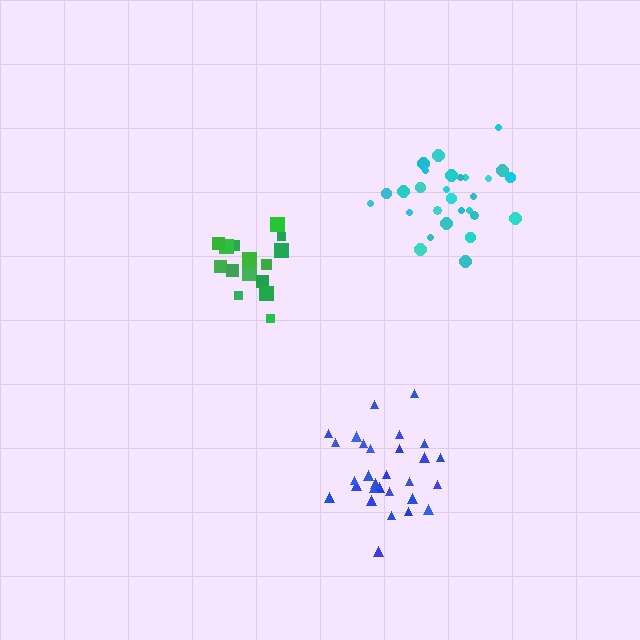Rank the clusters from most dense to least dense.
blue, green, cyan.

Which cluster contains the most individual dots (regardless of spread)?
Cyan (31).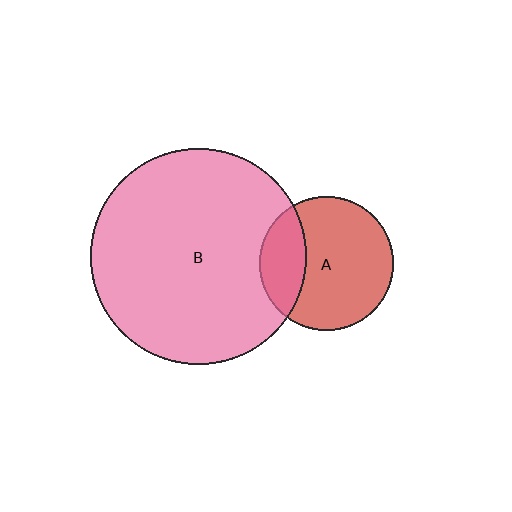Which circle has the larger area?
Circle B (pink).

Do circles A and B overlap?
Yes.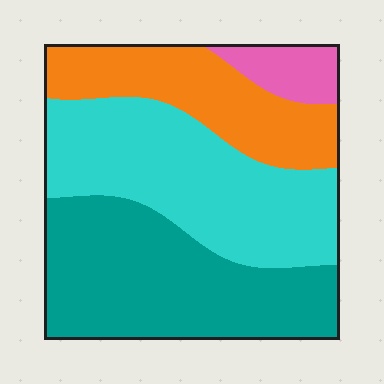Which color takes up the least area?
Pink, at roughly 5%.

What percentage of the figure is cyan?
Cyan covers around 35% of the figure.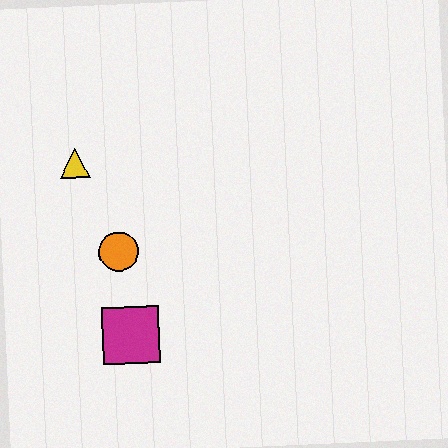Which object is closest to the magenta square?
The orange circle is closest to the magenta square.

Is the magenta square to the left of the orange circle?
No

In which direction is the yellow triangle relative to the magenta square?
The yellow triangle is above the magenta square.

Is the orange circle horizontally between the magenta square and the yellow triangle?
Yes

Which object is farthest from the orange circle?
The yellow triangle is farthest from the orange circle.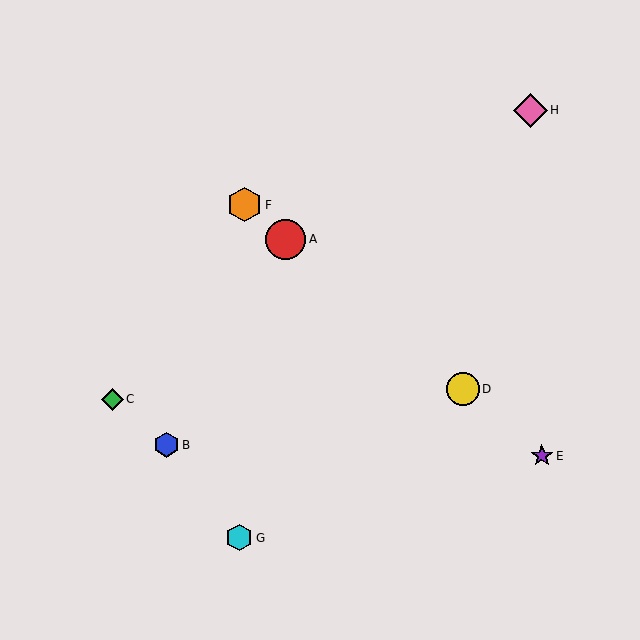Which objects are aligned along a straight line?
Objects A, D, E, F are aligned along a straight line.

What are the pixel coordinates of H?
Object H is at (530, 110).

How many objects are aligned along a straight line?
4 objects (A, D, E, F) are aligned along a straight line.